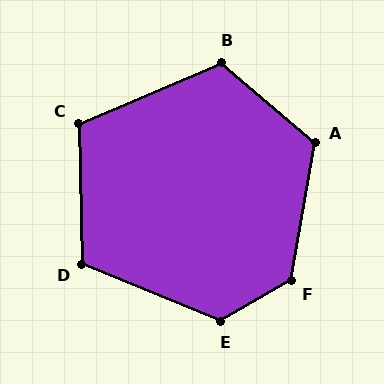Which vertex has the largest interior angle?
F, at approximately 130 degrees.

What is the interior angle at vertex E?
Approximately 127 degrees (obtuse).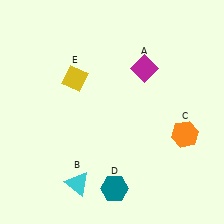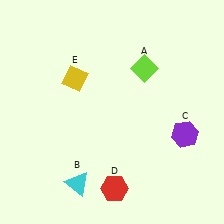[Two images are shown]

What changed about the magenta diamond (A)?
In Image 1, A is magenta. In Image 2, it changed to lime.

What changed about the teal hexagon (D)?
In Image 1, D is teal. In Image 2, it changed to red.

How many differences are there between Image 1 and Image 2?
There are 3 differences between the two images.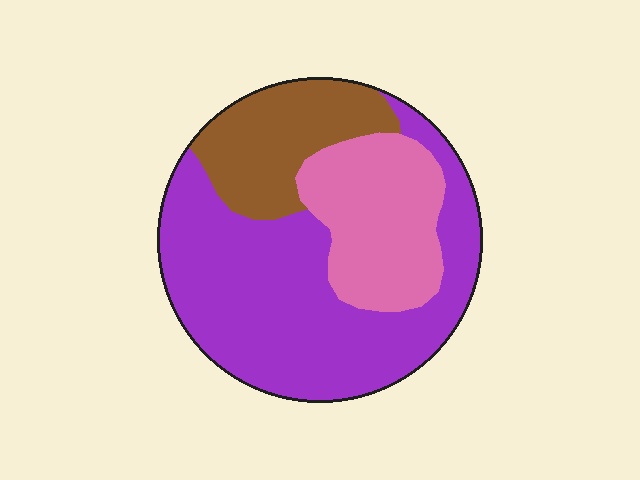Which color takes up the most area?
Purple, at roughly 55%.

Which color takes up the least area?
Brown, at roughly 20%.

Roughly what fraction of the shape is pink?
Pink takes up about one quarter (1/4) of the shape.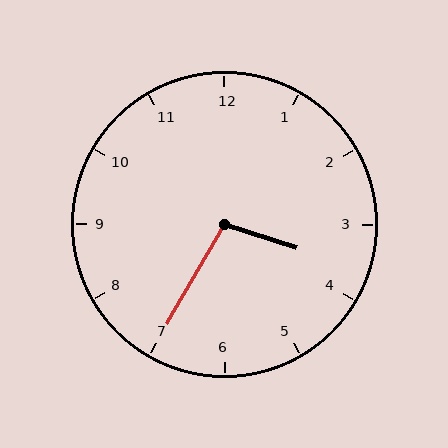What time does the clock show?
3:35.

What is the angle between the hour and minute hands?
Approximately 102 degrees.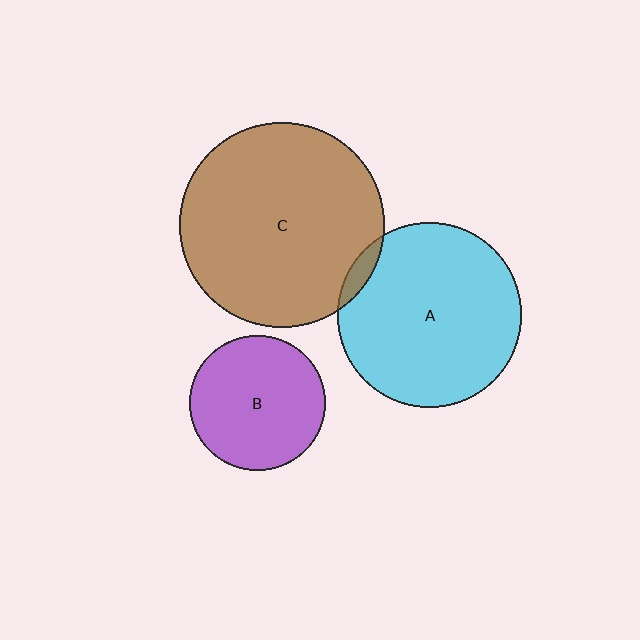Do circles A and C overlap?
Yes.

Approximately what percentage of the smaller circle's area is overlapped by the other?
Approximately 5%.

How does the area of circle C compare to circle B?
Approximately 2.3 times.